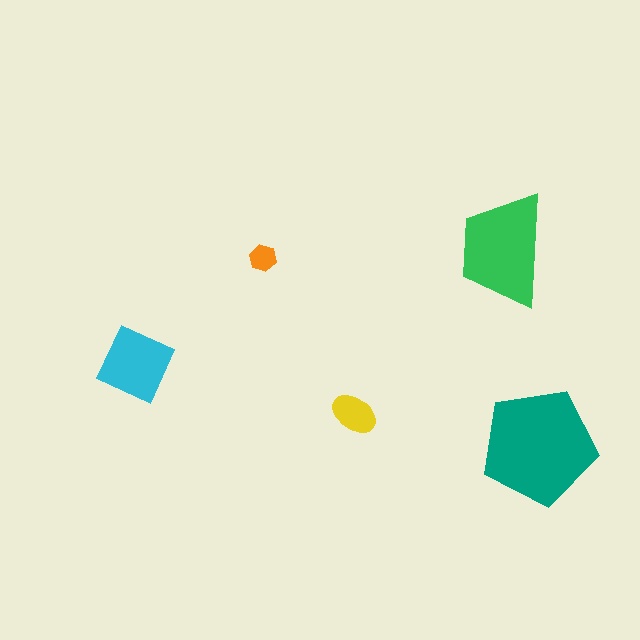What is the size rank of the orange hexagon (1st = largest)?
5th.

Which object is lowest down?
The teal pentagon is bottommost.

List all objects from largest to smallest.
The teal pentagon, the green trapezoid, the cyan diamond, the yellow ellipse, the orange hexagon.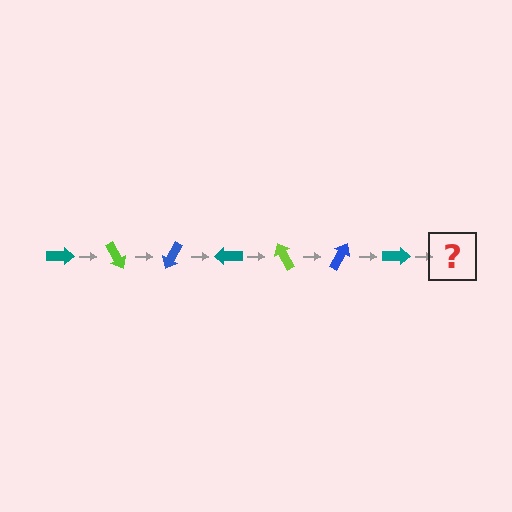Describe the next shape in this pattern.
It should be a lime arrow, rotated 420 degrees from the start.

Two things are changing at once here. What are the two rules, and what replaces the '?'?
The two rules are that it rotates 60 degrees each step and the color cycles through teal, lime, and blue. The '?' should be a lime arrow, rotated 420 degrees from the start.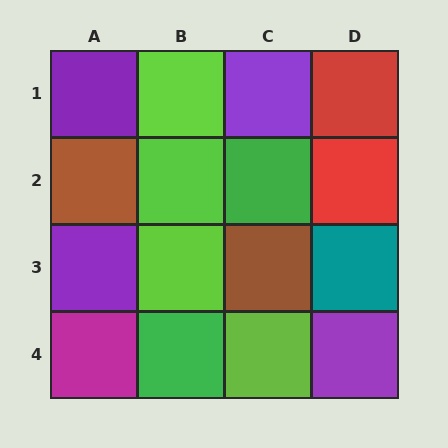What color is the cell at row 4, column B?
Green.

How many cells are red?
2 cells are red.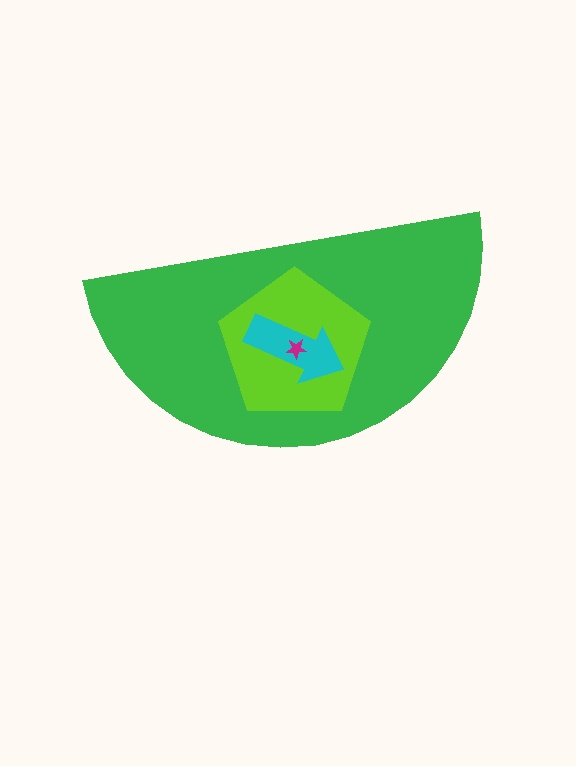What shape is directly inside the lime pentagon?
The cyan arrow.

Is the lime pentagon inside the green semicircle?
Yes.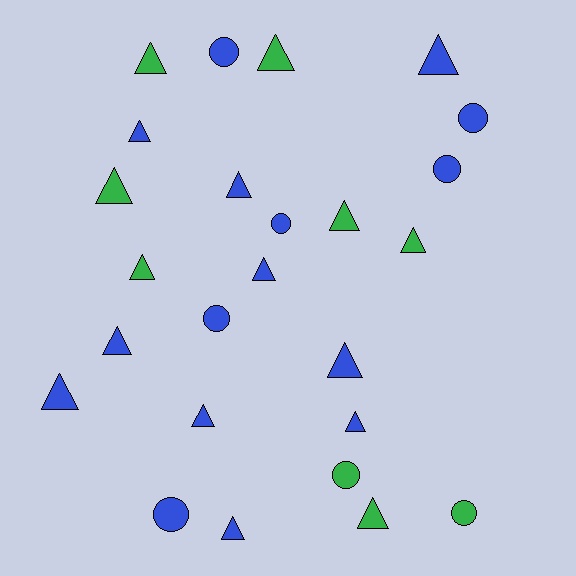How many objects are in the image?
There are 25 objects.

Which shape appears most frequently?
Triangle, with 17 objects.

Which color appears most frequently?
Blue, with 16 objects.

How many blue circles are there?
There are 6 blue circles.